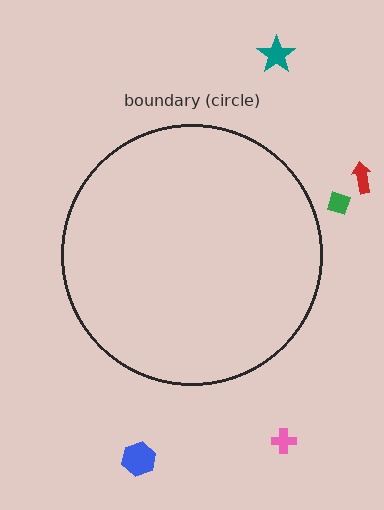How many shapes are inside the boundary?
0 inside, 5 outside.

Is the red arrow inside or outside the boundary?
Outside.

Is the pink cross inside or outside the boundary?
Outside.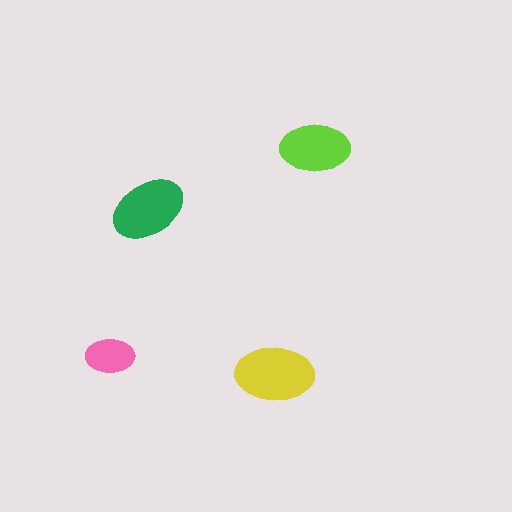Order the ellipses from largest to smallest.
the yellow one, the green one, the lime one, the pink one.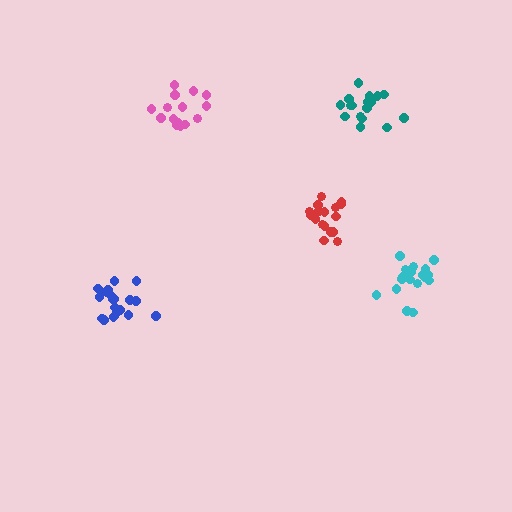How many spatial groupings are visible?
There are 5 spatial groupings.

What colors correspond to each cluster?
The clusters are colored: pink, red, teal, blue, cyan.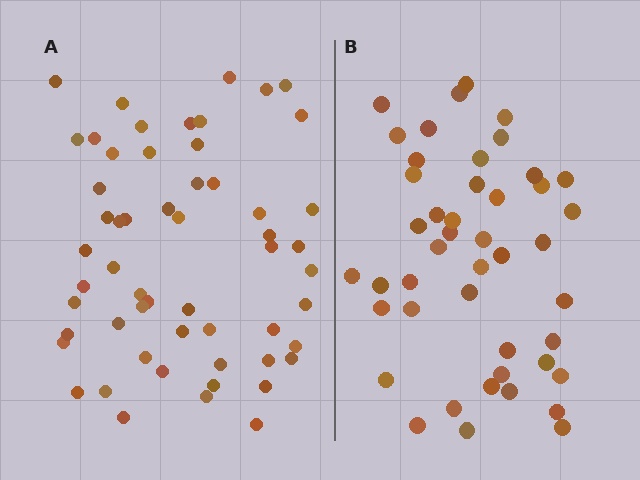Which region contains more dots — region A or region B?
Region A (the left region) has more dots.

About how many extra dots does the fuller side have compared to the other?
Region A has roughly 12 or so more dots than region B.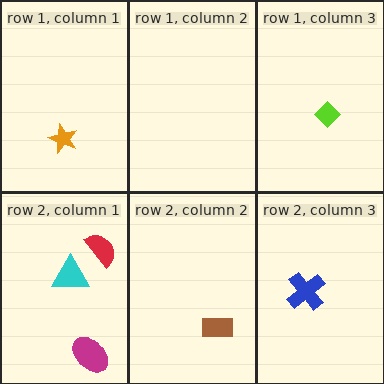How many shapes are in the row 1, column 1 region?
1.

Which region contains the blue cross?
The row 2, column 3 region.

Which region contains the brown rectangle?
The row 2, column 2 region.